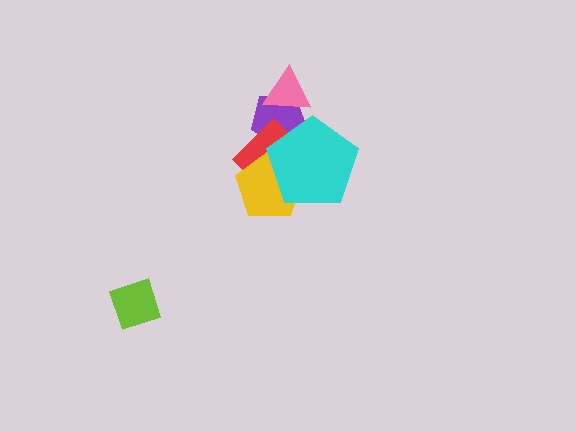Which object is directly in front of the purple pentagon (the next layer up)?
The red diamond is directly in front of the purple pentagon.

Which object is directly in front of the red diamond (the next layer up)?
The yellow pentagon is directly in front of the red diamond.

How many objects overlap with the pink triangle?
1 object overlaps with the pink triangle.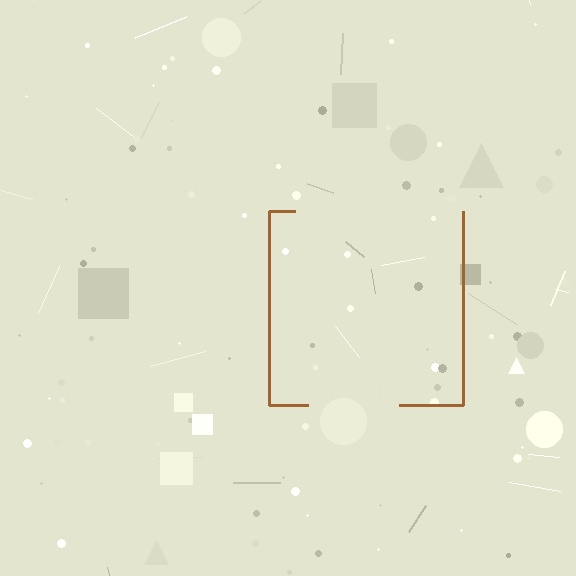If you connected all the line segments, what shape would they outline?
They would outline a square.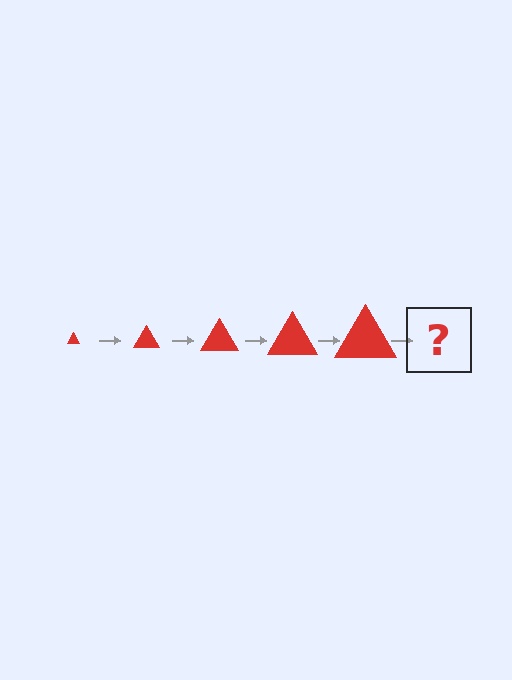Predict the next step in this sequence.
The next step is a red triangle, larger than the previous one.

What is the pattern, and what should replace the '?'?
The pattern is that the triangle gets progressively larger each step. The '?' should be a red triangle, larger than the previous one.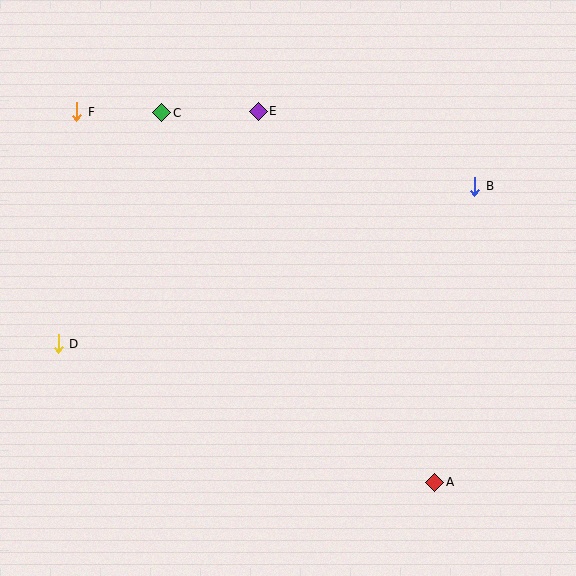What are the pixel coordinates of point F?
Point F is at (77, 112).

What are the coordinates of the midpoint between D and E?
The midpoint between D and E is at (158, 227).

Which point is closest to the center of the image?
Point E at (258, 111) is closest to the center.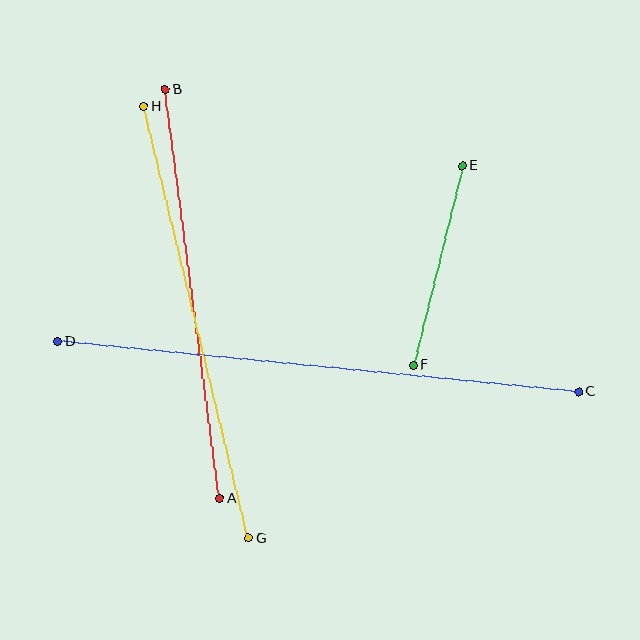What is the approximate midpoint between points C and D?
The midpoint is at approximately (318, 367) pixels.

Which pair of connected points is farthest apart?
Points C and D are farthest apart.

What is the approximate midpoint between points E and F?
The midpoint is at approximately (438, 265) pixels.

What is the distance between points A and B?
The distance is approximately 412 pixels.